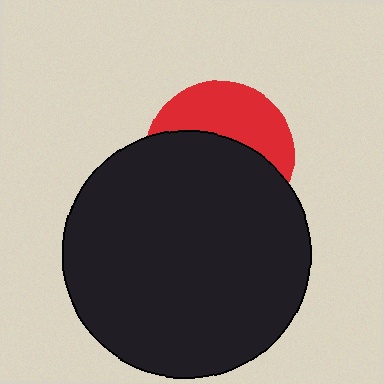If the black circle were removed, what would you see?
You would see the complete red circle.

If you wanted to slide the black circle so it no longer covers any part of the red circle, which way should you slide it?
Slide it down — that is the most direct way to separate the two shapes.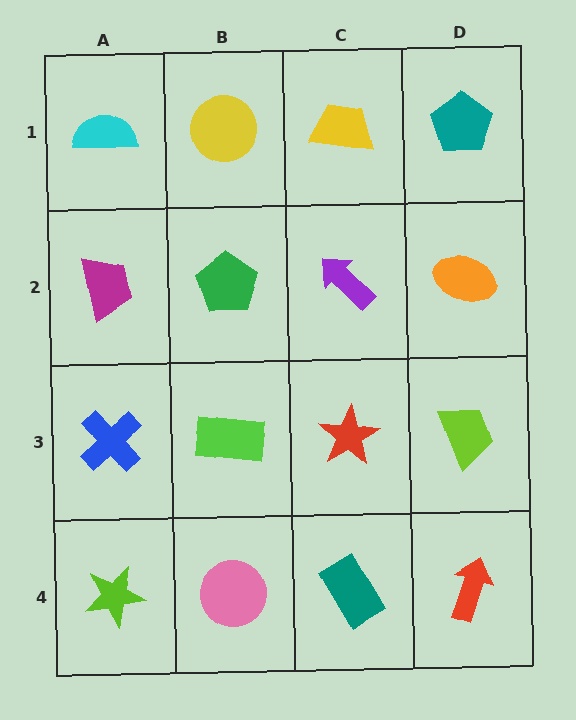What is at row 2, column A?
A magenta trapezoid.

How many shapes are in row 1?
4 shapes.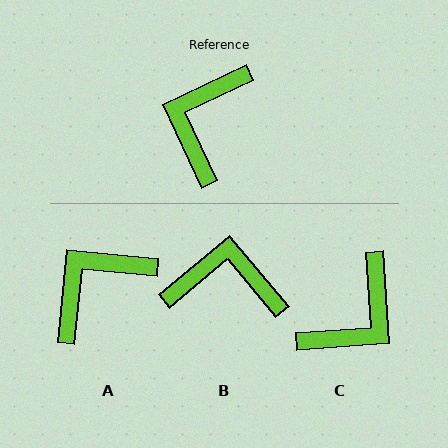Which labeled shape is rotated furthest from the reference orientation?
C, about 159 degrees away.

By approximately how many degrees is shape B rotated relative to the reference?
Approximately 75 degrees clockwise.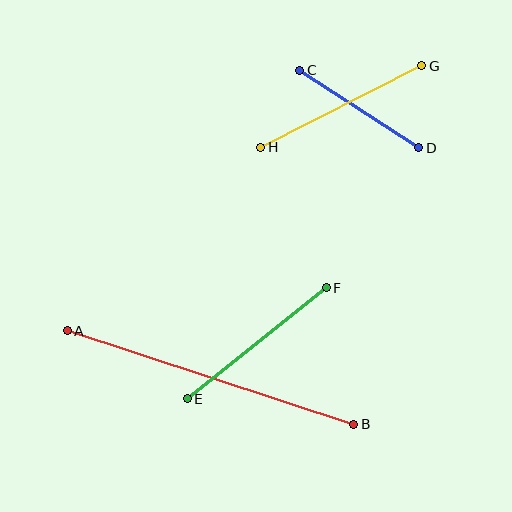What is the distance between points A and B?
The distance is approximately 301 pixels.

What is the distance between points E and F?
The distance is approximately 177 pixels.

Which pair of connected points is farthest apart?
Points A and B are farthest apart.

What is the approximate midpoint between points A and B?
The midpoint is at approximately (210, 378) pixels.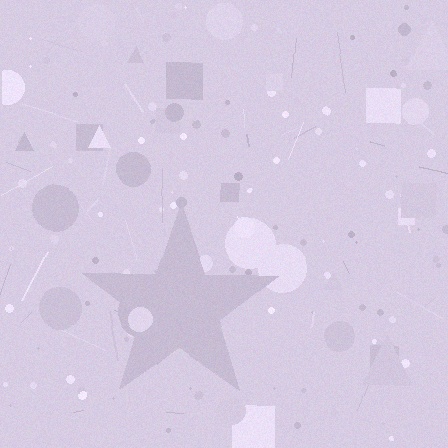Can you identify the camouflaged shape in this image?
The camouflaged shape is a star.